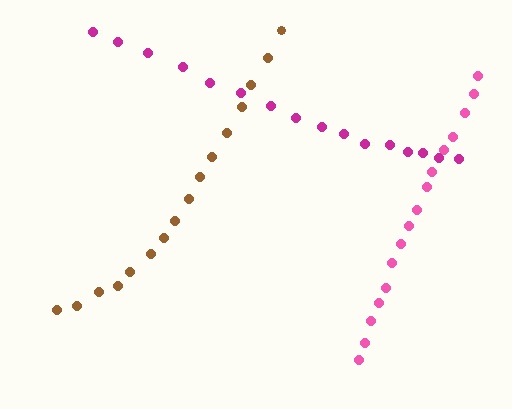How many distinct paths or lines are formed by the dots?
There are 3 distinct paths.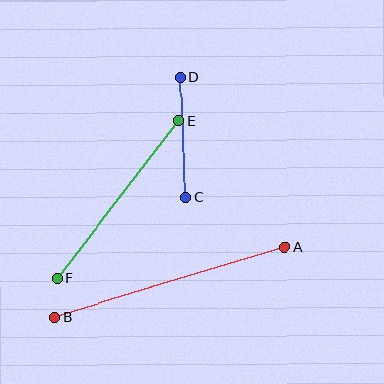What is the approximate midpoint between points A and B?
The midpoint is at approximately (170, 282) pixels.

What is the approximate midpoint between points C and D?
The midpoint is at approximately (183, 137) pixels.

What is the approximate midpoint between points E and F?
The midpoint is at approximately (118, 199) pixels.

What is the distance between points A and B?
The distance is approximately 241 pixels.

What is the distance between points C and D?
The distance is approximately 120 pixels.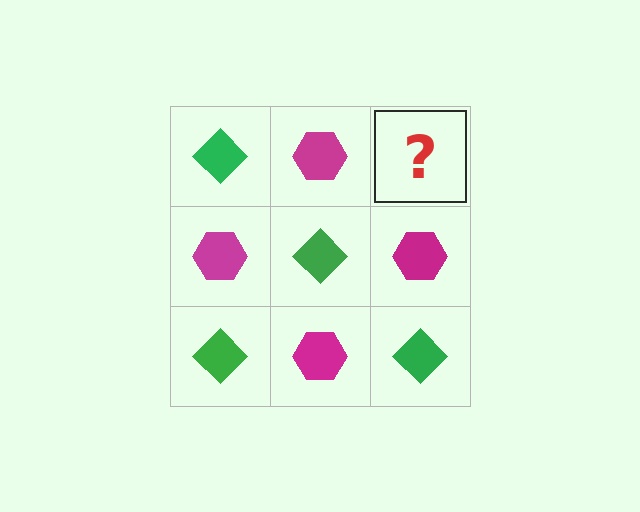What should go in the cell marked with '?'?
The missing cell should contain a green diamond.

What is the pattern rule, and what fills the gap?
The rule is that it alternates green diamond and magenta hexagon in a checkerboard pattern. The gap should be filled with a green diamond.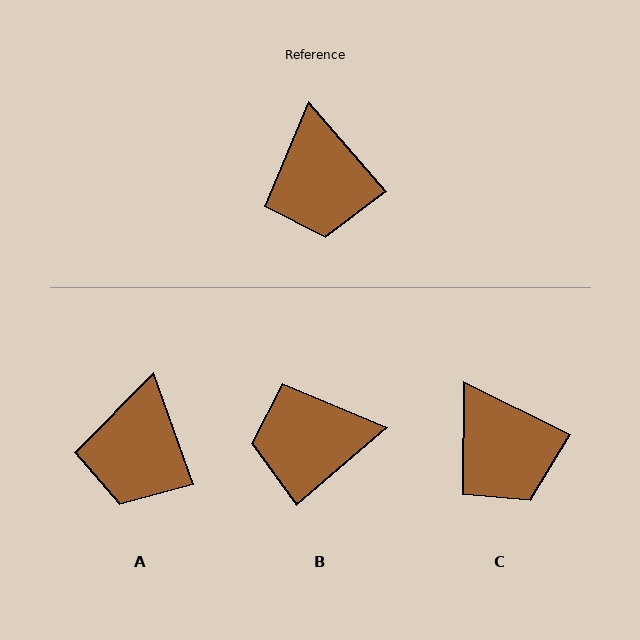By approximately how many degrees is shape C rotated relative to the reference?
Approximately 22 degrees counter-clockwise.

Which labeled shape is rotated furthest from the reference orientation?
B, about 90 degrees away.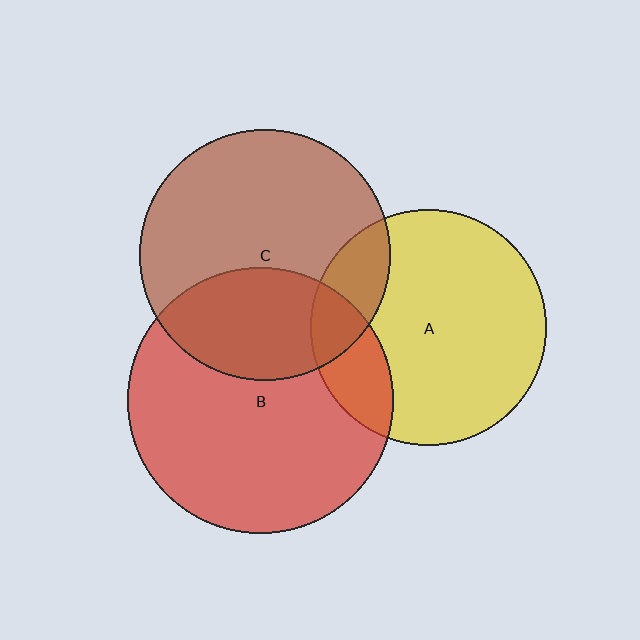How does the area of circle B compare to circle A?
Approximately 1.3 times.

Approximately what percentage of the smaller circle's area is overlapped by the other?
Approximately 15%.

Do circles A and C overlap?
Yes.